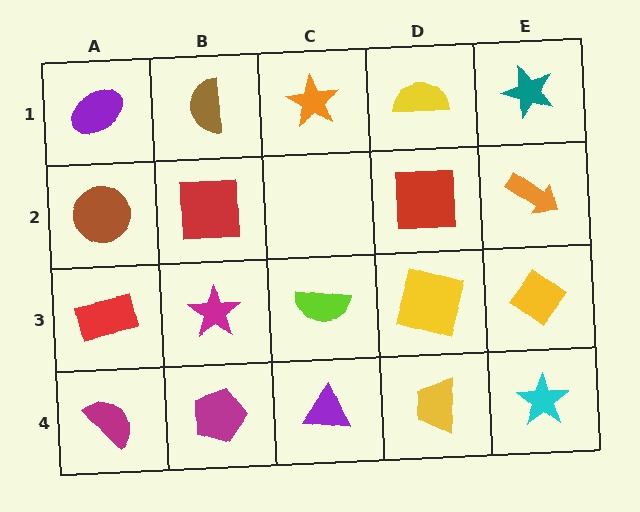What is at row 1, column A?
A purple ellipse.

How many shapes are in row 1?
5 shapes.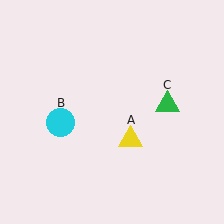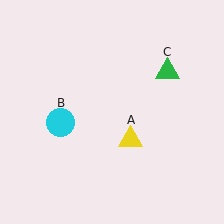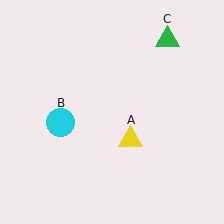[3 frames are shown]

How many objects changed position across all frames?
1 object changed position: green triangle (object C).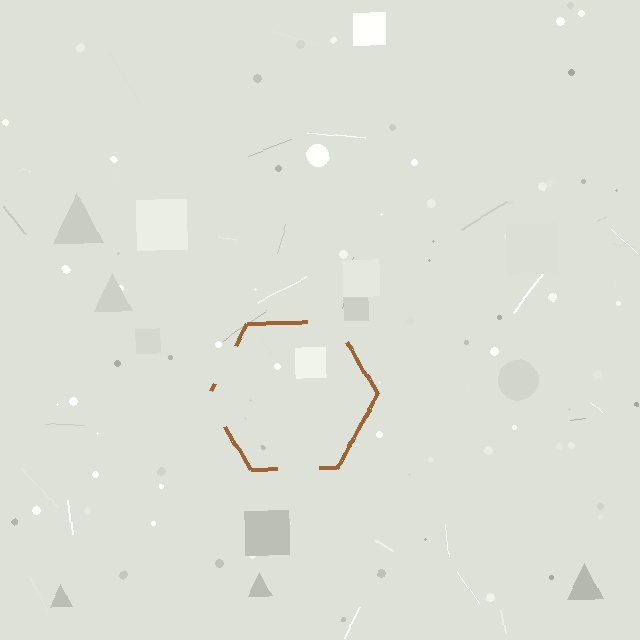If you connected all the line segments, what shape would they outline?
They would outline a hexagon.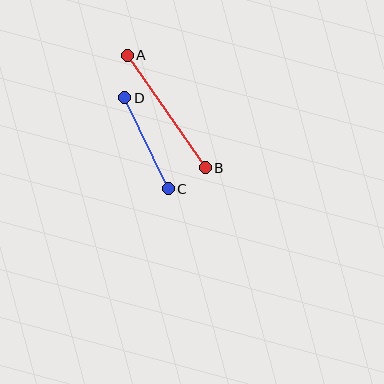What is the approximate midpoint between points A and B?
The midpoint is at approximately (166, 111) pixels.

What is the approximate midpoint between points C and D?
The midpoint is at approximately (147, 143) pixels.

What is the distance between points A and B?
The distance is approximately 137 pixels.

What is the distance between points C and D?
The distance is approximately 101 pixels.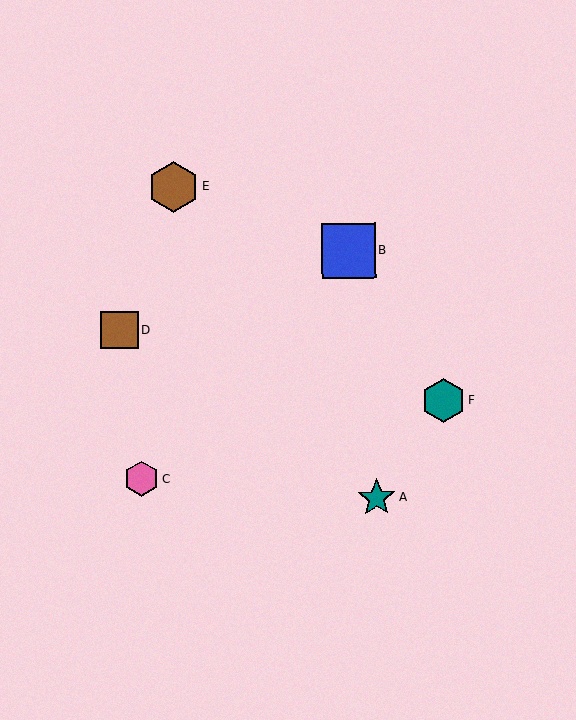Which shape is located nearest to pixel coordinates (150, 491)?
The pink hexagon (labeled C) at (141, 479) is nearest to that location.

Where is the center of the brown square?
The center of the brown square is at (119, 330).